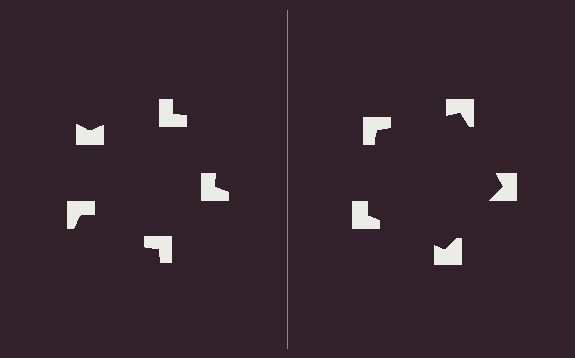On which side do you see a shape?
An illusory pentagon appears on the right side. On the left side the wedge cuts are rotated, so no coherent shape forms.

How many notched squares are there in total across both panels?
10 — 5 on each side.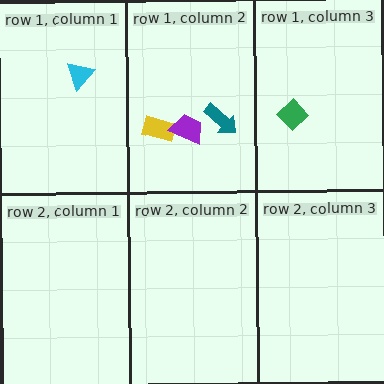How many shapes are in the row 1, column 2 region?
3.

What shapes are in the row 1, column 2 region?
The yellow rectangle, the teal arrow, the purple trapezoid.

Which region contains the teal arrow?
The row 1, column 2 region.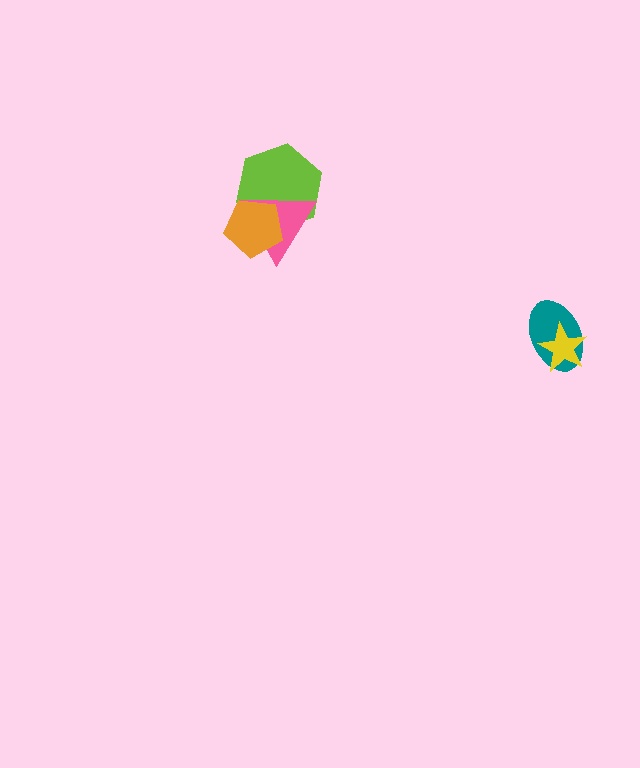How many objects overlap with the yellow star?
1 object overlaps with the yellow star.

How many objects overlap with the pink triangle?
2 objects overlap with the pink triangle.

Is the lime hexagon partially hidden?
Yes, it is partially covered by another shape.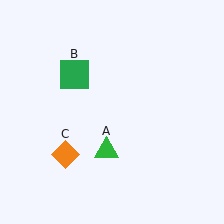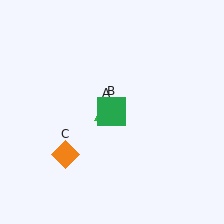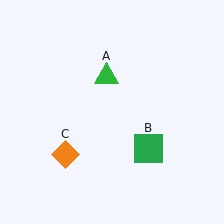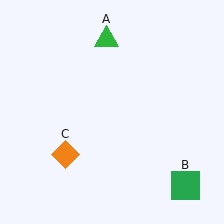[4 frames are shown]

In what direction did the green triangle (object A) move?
The green triangle (object A) moved up.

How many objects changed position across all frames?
2 objects changed position: green triangle (object A), green square (object B).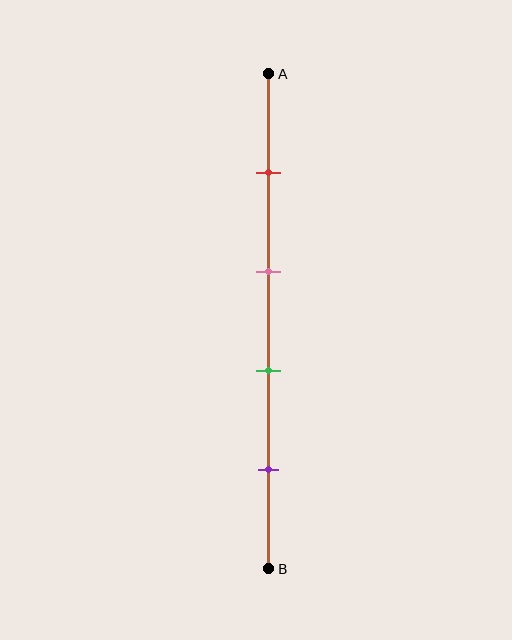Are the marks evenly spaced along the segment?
Yes, the marks are approximately evenly spaced.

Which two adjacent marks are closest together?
The pink and green marks are the closest adjacent pair.